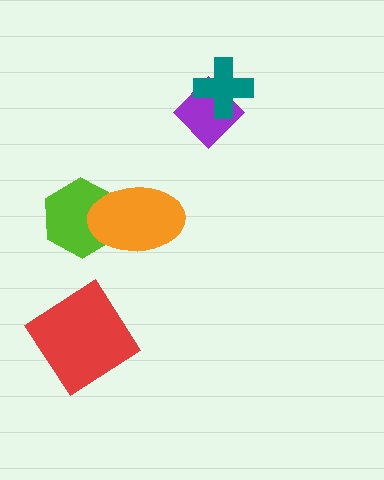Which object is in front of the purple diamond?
The teal cross is in front of the purple diamond.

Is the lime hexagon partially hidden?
Yes, it is partially covered by another shape.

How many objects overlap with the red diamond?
0 objects overlap with the red diamond.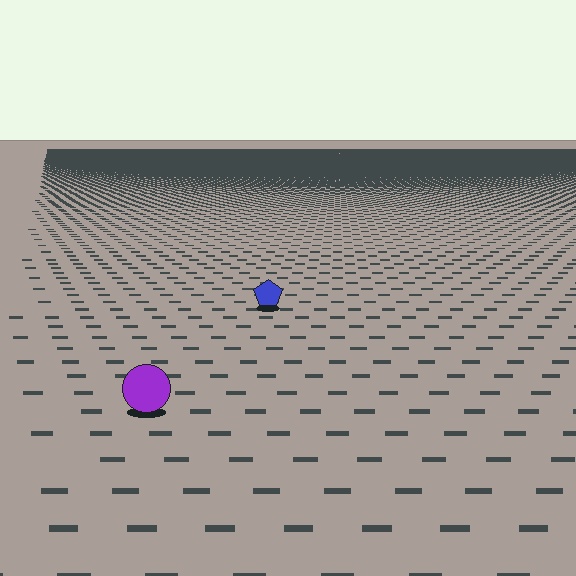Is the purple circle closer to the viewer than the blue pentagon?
Yes. The purple circle is closer — you can tell from the texture gradient: the ground texture is coarser near it.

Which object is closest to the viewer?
The purple circle is closest. The texture marks near it are larger and more spread out.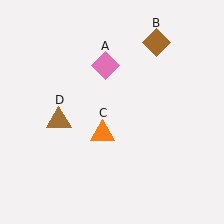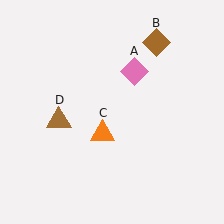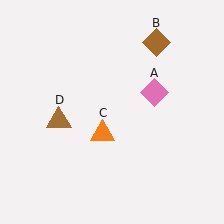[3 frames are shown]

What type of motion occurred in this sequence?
The pink diamond (object A) rotated clockwise around the center of the scene.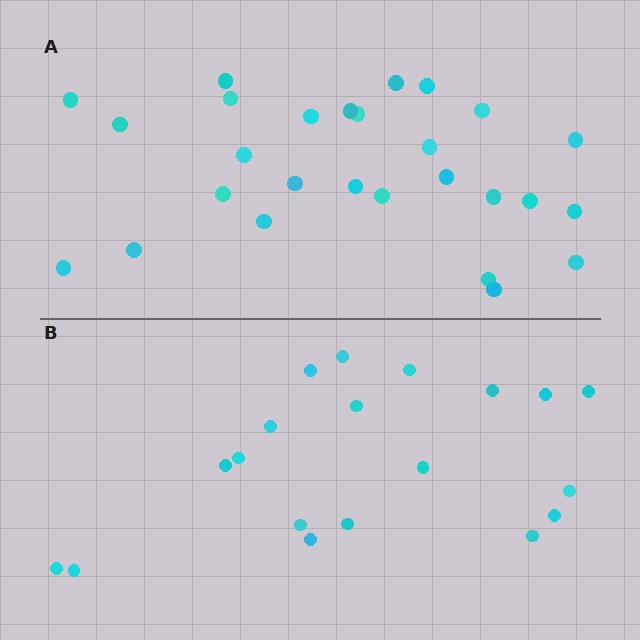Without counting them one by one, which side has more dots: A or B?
Region A (the top region) has more dots.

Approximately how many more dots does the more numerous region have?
Region A has roughly 8 or so more dots than region B.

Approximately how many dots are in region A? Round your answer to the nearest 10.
About 30 dots. (The exact count is 27, which rounds to 30.)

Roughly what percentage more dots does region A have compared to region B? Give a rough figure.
About 40% more.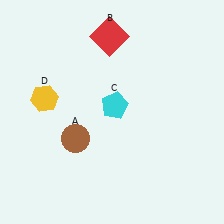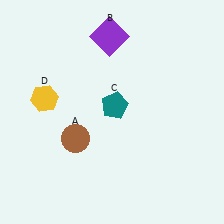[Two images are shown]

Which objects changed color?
B changed from red to purple. C changed from cyan to teal.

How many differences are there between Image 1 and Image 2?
There are 2 differences between the two images.